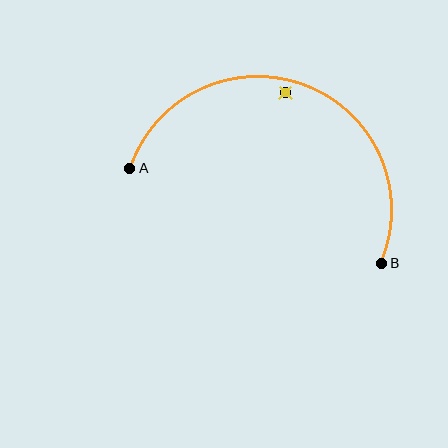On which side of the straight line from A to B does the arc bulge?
The arc bulges above the straight line connecting A and B.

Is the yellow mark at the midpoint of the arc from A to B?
No — the yellow mark does not lie on the arc at all. It sits slightly inside the curve.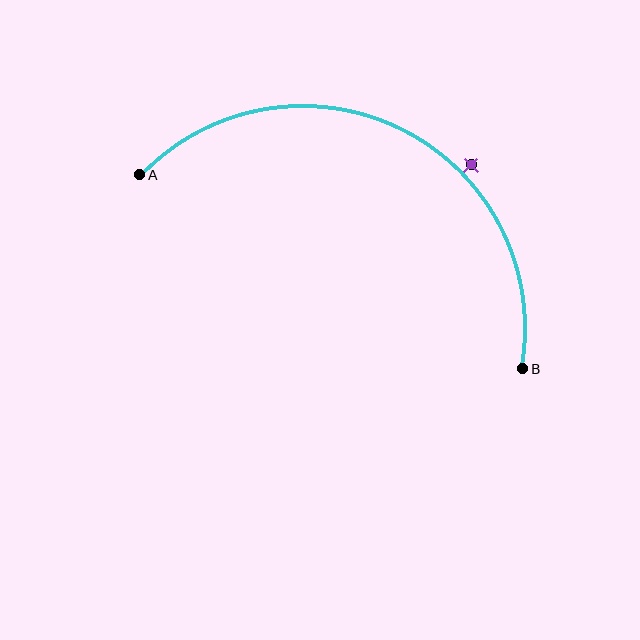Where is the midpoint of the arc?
The arc midpoint is the point on the curve farthest from the straight line joining A and B. It sits above that line.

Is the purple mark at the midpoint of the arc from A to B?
No — the purple mark does not lie on the arc at all. It sits slightly outside the curve.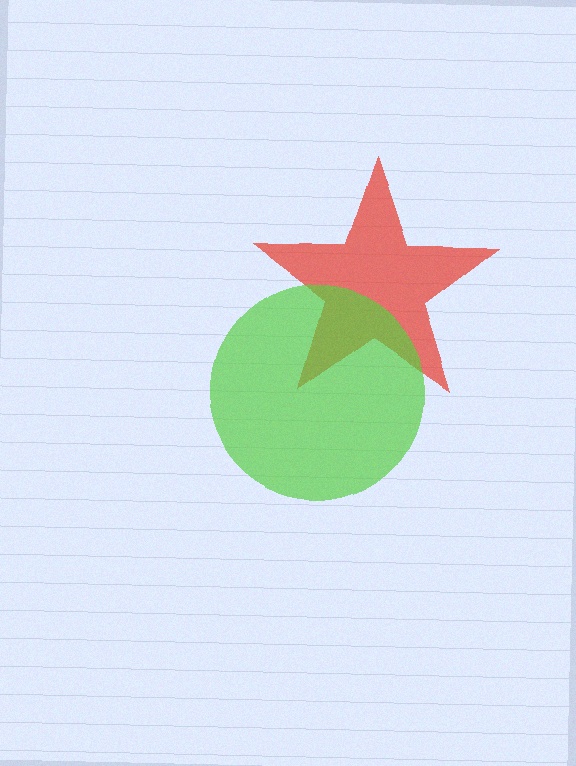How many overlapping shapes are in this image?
There are 2 overlapping shapes in the image.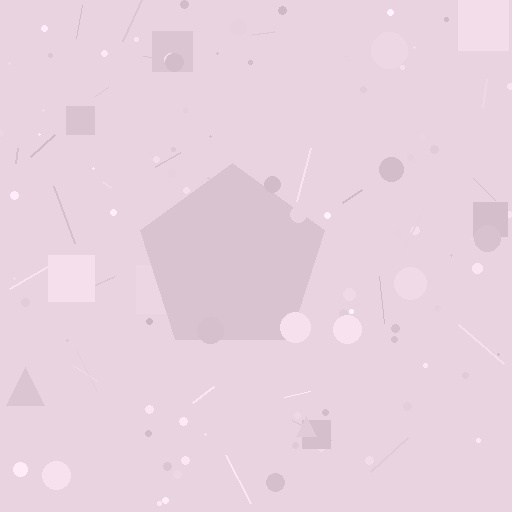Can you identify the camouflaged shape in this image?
The camouflaged shape is a pentagon.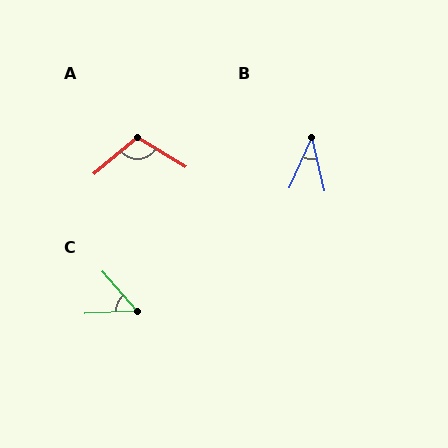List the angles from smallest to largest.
B (36°), C (51°), A (109°).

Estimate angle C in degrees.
Approximately 51 degrees.